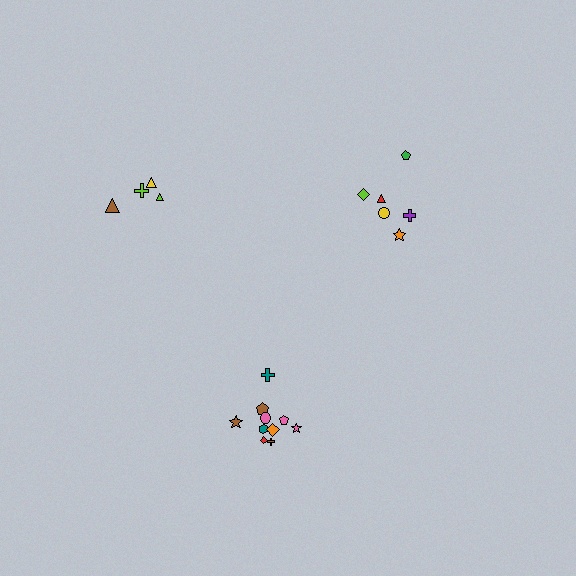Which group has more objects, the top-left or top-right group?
The top-right group.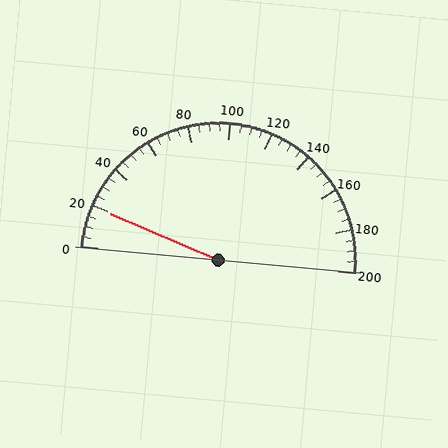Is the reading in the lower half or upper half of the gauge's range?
The reading is in the lower half of the range (0 to 200).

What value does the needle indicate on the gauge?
The needle indicates approximately 20.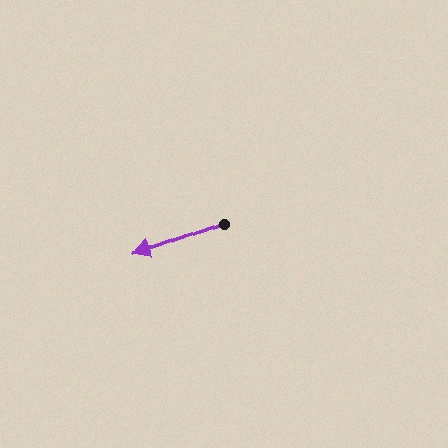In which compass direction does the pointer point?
West.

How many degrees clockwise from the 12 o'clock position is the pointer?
Approximately 249 degrees.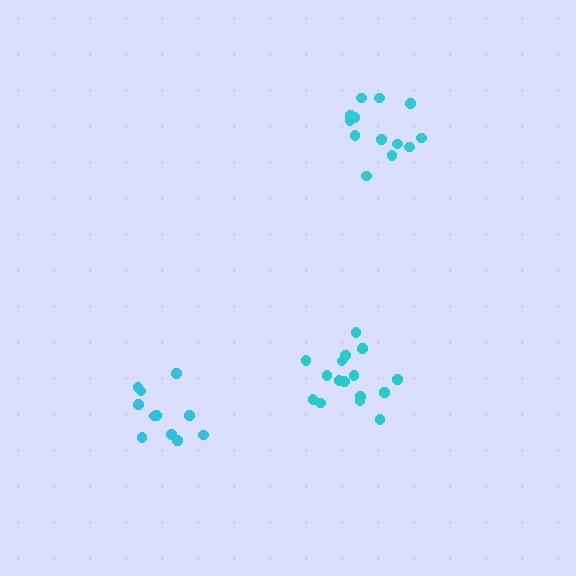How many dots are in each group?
Group 1: 16 dots, Group 2: 11 dots, Group 3: 13 dots (40 total).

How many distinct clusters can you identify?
There are 3 distinct clusters.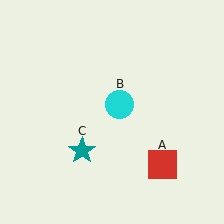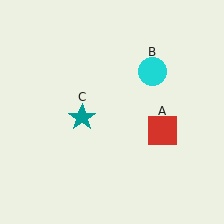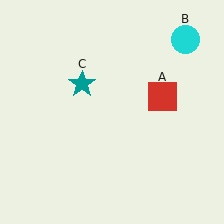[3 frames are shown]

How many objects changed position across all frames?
3 objects changed position: red square (object A), cyan circle (object B), teal star (object C).